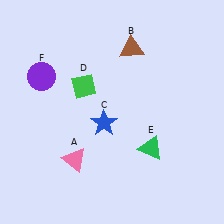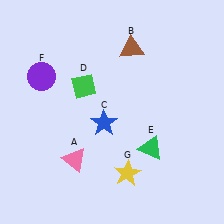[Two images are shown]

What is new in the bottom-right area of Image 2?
A yellow star (G) was added in the bottom-right area of Image 2.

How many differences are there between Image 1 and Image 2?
There is 1 difference between the two images.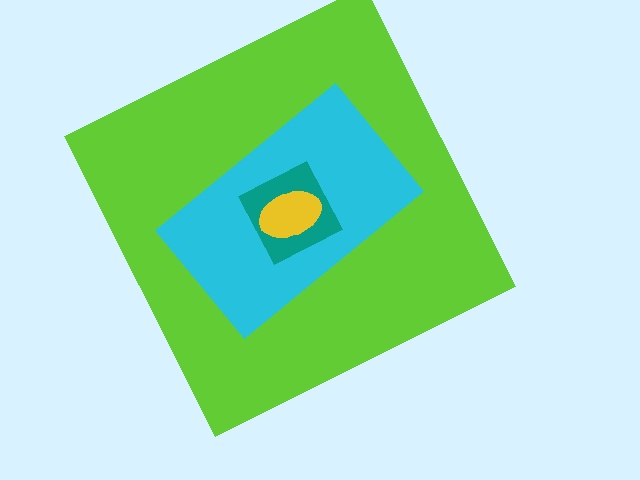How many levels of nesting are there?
4.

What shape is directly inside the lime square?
The cyan rectangle.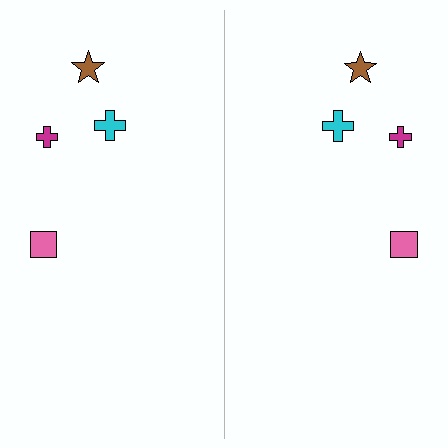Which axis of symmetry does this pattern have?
The pattern has a vertical axis of symmetry running through the center of the image.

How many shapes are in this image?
There are 8 shapes in this image.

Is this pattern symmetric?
Yes, this pattern has bilateral (reflection) symmetry.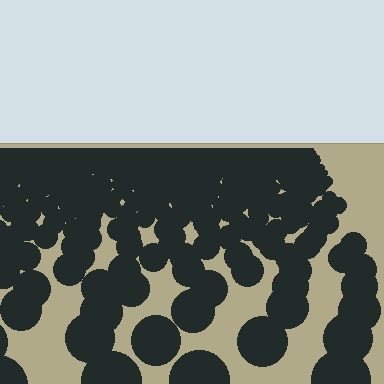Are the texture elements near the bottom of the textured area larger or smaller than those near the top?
Larger. Near the bottom, elements are closer to the viewer and appear at a bigger on-screen size.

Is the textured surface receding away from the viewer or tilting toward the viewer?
The surface is receding away from the viewer. Texture elements get smaller and denser toward the top.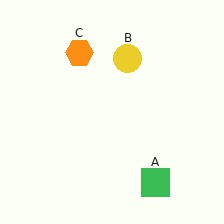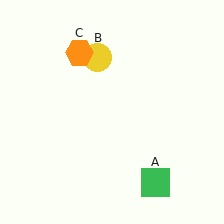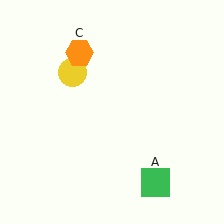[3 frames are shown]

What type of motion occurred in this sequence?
The yellow circle (object B) rotated counterclockwise around the center of the scene.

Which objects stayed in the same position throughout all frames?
Green square (object A) and orange hexagon (object C) remained stationary.